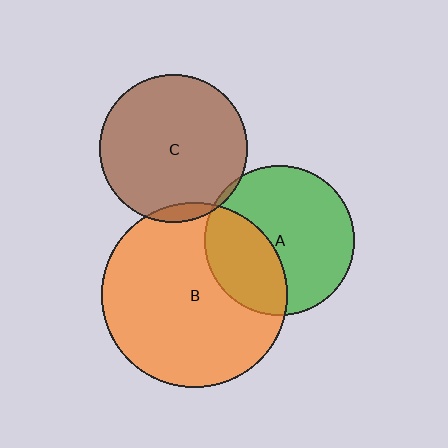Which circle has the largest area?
Circle B (orange).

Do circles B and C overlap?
Yes.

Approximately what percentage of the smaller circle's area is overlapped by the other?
Approximately 5%.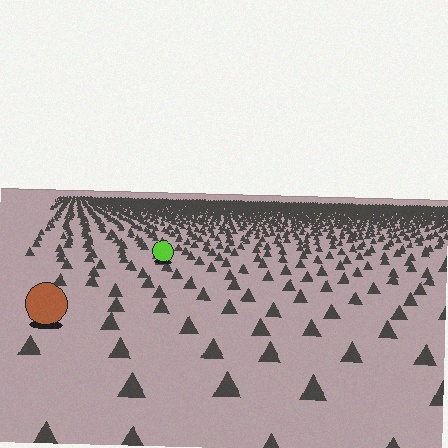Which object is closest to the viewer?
The brown circle is closest. The texture marks near it are larger and more spread out.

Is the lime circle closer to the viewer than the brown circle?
No. The brown circle is closer — you can tell from the texture gradient: the ground texture is coarser near it.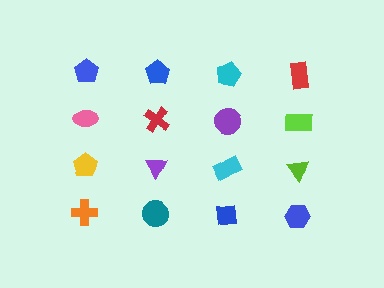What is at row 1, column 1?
A blue pentagon.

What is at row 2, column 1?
A pink ellipse.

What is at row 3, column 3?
A cyan rectangle.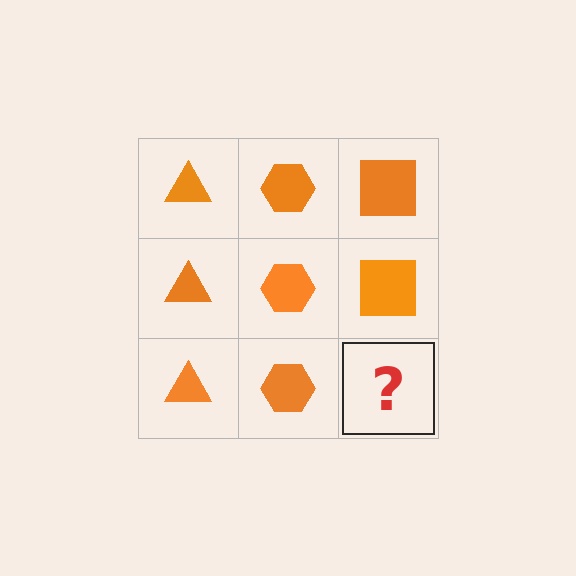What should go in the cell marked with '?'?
The missing cell should contain an orange square.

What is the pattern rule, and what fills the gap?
The rule is that each column has a consistent shape. The gap should be filled with an orange square.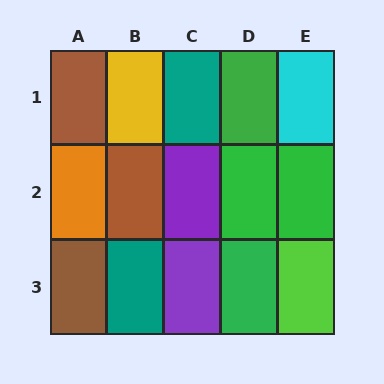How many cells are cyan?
1 cell is cyan.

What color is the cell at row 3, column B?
Teal.